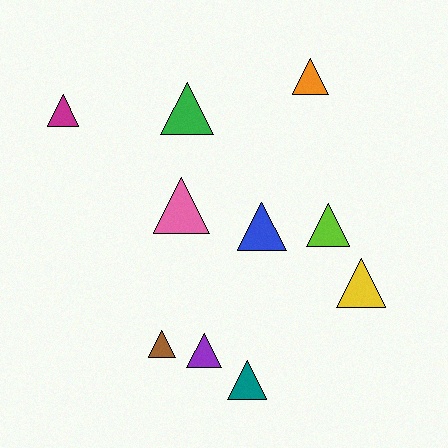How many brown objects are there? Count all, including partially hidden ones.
There is 1 brown object.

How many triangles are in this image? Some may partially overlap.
There are 10 triangles.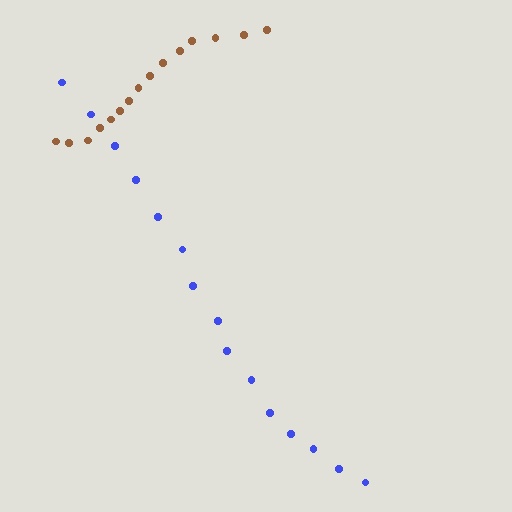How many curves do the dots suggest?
There are 2 distinct paths.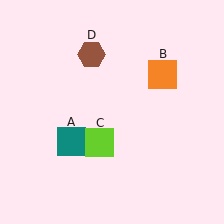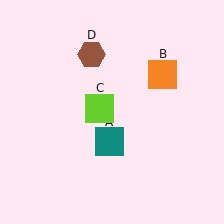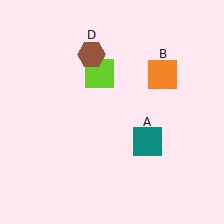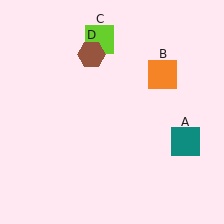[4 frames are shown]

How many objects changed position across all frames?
2 objects changed position: teal square (object A), lime square (object C).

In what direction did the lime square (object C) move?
The lime square (object C) moved up.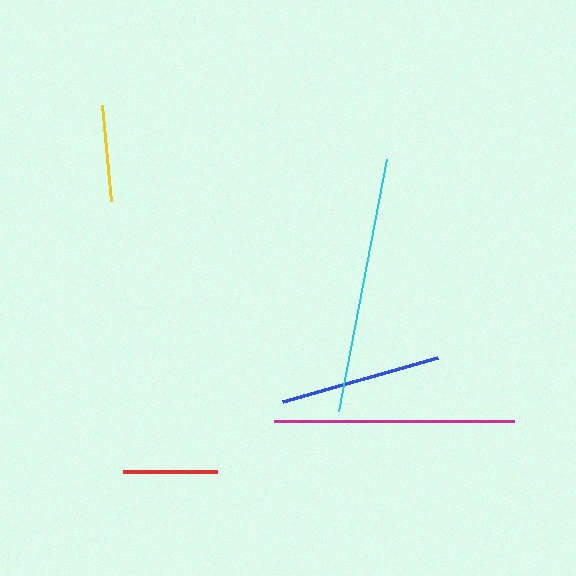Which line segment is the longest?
The cyan line is the longest at approximately 256 pixels.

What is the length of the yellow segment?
The yellow segment is approximately 96 pixels long.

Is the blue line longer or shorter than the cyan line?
The cyan line is longer than the blue line.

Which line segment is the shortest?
The red line is the shortest at approximately 94 pixels.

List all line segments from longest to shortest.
From longest to shortest: cyan, magenta, blue, yellow, red.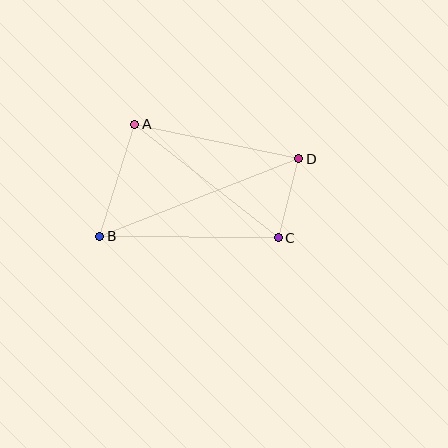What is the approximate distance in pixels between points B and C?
The distance between B and C is approximately 178 pixels.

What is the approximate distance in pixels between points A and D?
The distance between A and D is approximately 168 pixels.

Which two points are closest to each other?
Points C and D are closest to each other.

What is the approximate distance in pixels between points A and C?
The distance between A and C is approximately 183 pixels.